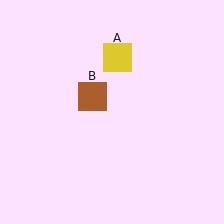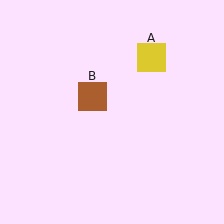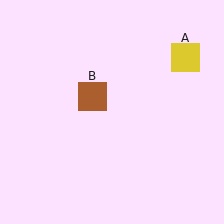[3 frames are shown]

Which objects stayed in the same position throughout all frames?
Brown square (object B) remained stationary.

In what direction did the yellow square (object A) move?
The yellow square (object A) moved right.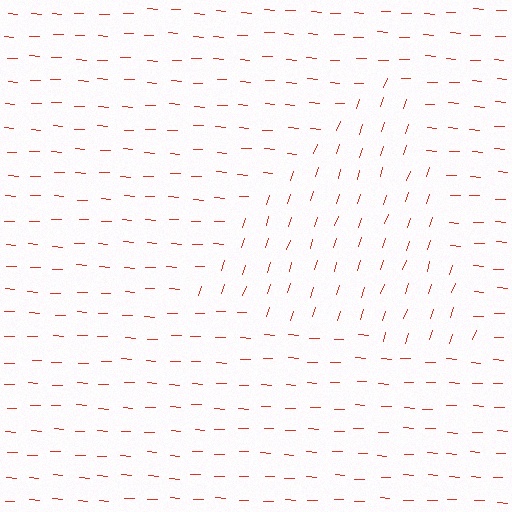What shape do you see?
I see a triangle.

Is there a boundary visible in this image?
Yes, there is a texture boundary formed by a change in line orientation.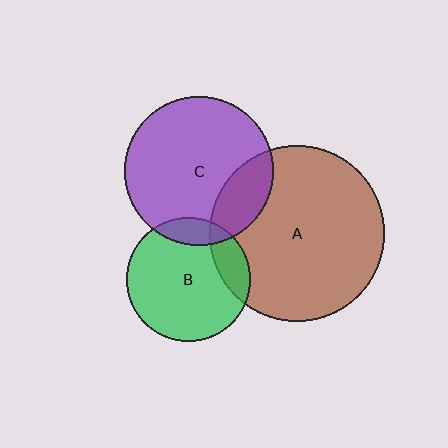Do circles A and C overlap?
Yes.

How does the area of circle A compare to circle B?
Approximately 2.0 times.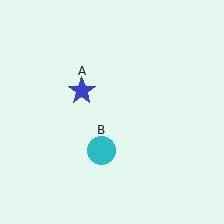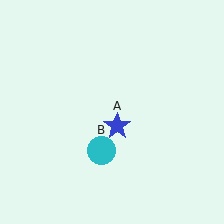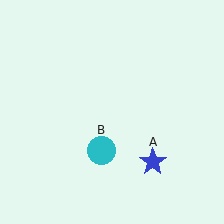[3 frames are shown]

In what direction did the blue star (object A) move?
The blue star (object A) moved down and to the right.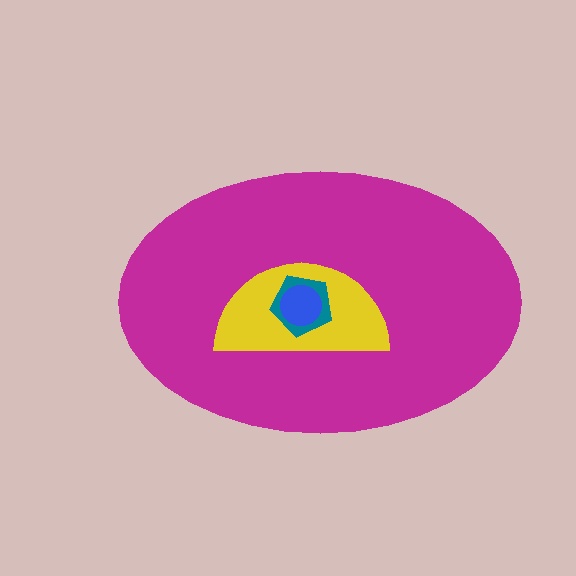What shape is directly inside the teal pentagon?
The blue circle.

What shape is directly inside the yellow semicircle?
The teal pentagon.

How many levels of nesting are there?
4.